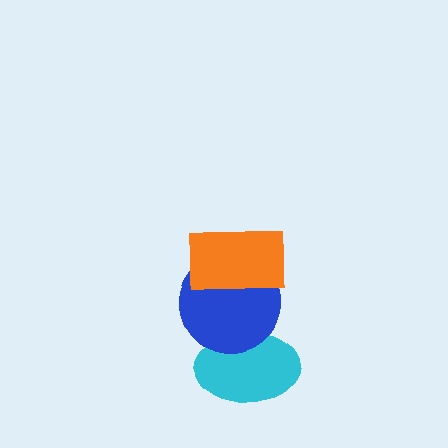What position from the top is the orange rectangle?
The orange rectangle is 1st from the top.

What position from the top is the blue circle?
The blue circle is 2nd from the top.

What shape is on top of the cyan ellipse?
The blue circle is on top of the cyan ellipse.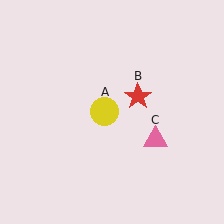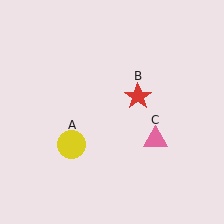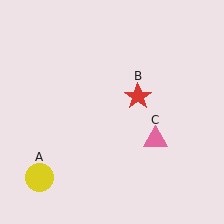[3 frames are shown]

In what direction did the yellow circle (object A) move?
The yellow circle (object A) moved down and to the left.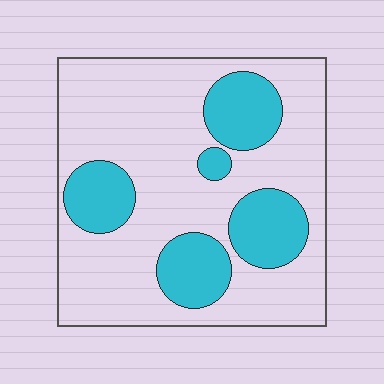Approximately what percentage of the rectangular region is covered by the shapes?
Approximately 25%.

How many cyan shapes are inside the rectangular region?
5.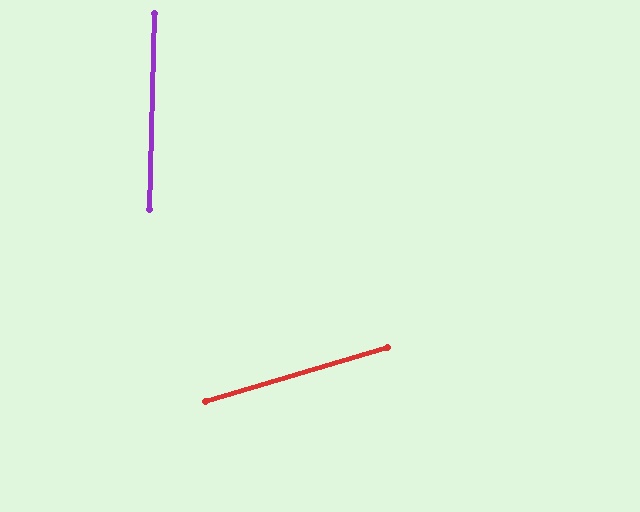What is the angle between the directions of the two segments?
Approximately 72 degrees.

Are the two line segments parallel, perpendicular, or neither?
Neither parallel nor perpendicular — they differ by about 72°.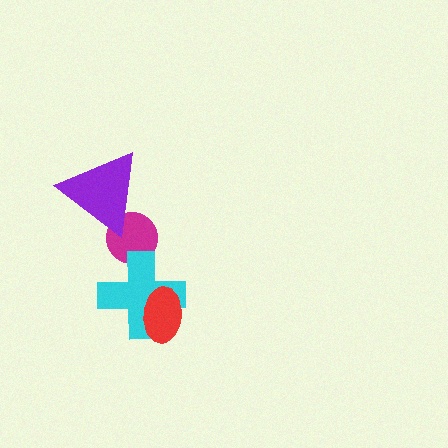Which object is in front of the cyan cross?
The red ellipse is in front of the cyan cross.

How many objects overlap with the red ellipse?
1 object overlaps with the red ellipse.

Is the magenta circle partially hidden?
Yes, it is partially covered by another shape.